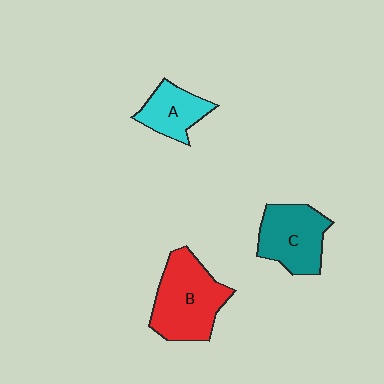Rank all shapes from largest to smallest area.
From largest to smallest: B (red), C (teal), A (cyan).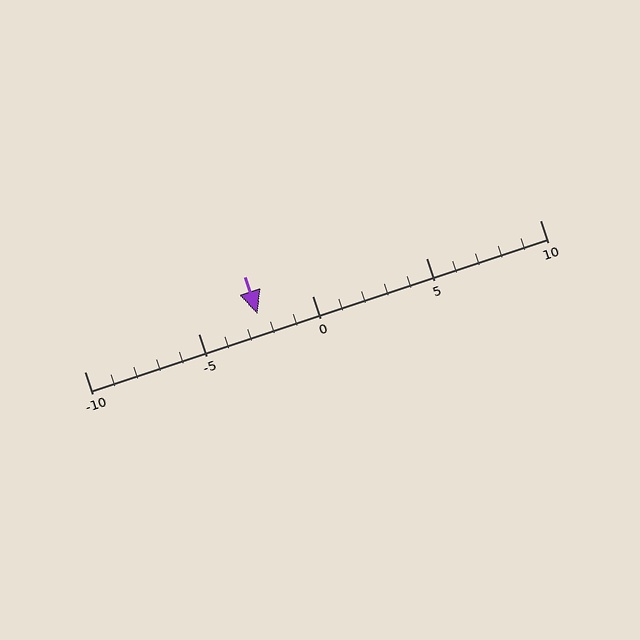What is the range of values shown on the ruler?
The ruler shows values from -10 to 10.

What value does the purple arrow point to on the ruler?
The purple arrow points to approximately -2.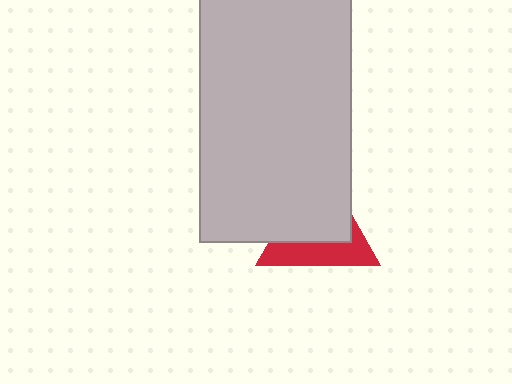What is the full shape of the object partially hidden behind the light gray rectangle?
The partially hidden object is a red triangle.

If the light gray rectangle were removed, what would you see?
You would see the complete red triangle.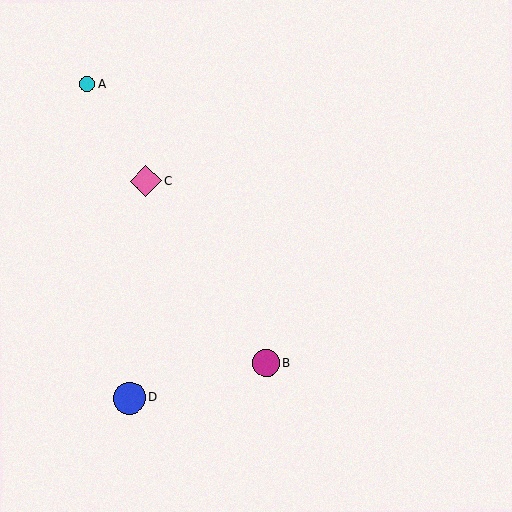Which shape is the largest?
The blue circle (labeled D) is the largest.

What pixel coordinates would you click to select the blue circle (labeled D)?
Click at (129, 398) to select the blue circle D.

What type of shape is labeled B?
Shape B is a magenta circle.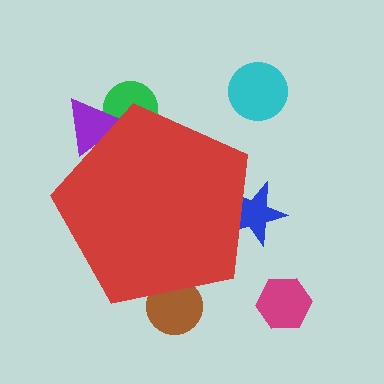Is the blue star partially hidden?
Yes, the blue star is partially hidden behind the red pentagon.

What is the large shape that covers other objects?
A red pentagon.